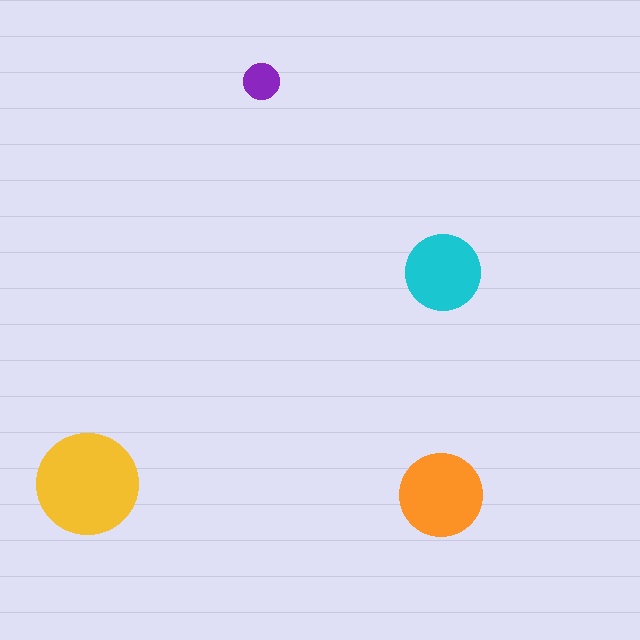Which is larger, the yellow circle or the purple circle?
The yellow one.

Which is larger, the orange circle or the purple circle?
The orange one.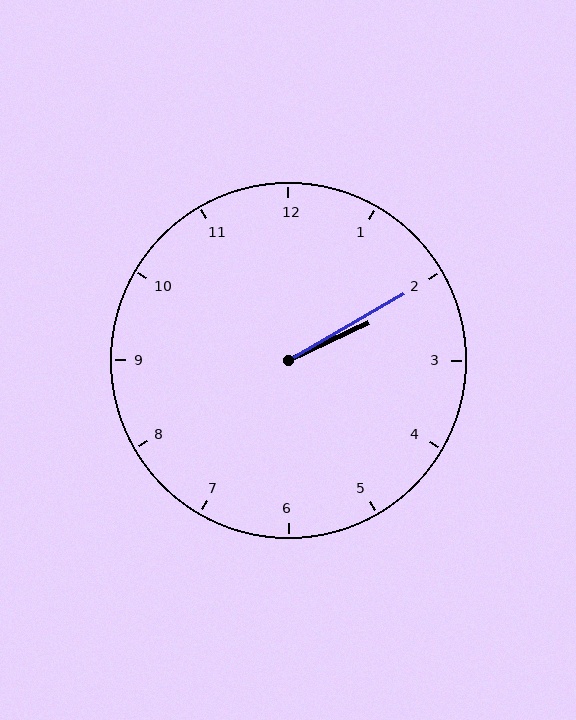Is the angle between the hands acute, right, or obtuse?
It is acute.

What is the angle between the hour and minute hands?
Approximately 5 degrees.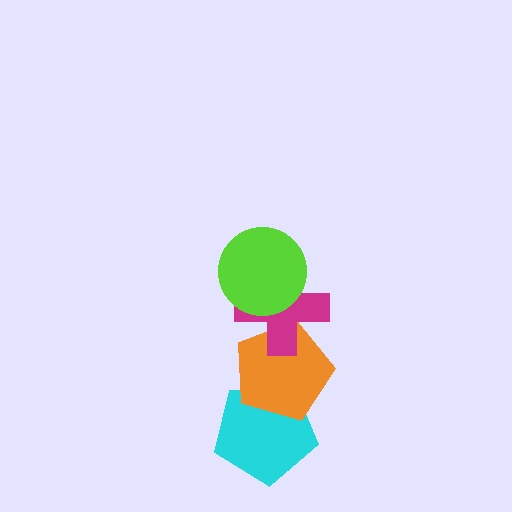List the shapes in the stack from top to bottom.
From top to bottom: the lime circle, the magenta cross, the orange pentagon, the cyan pentagon.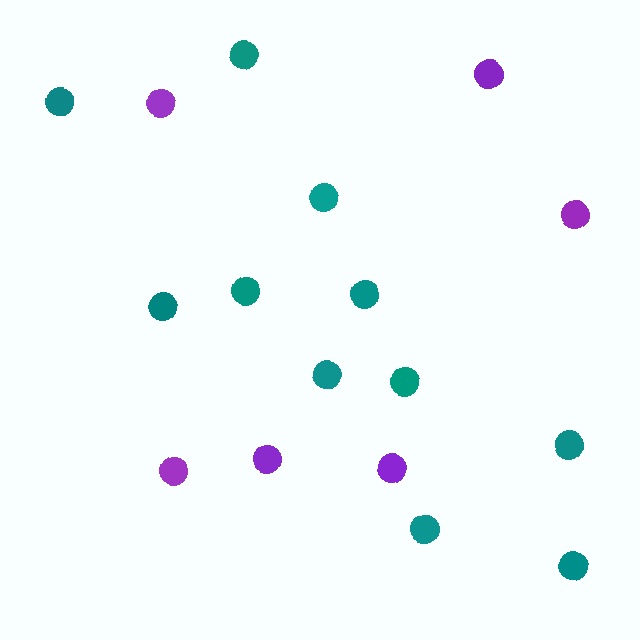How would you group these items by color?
There are 2 groups: one group of teal circles (11) and one group of purple circles (6).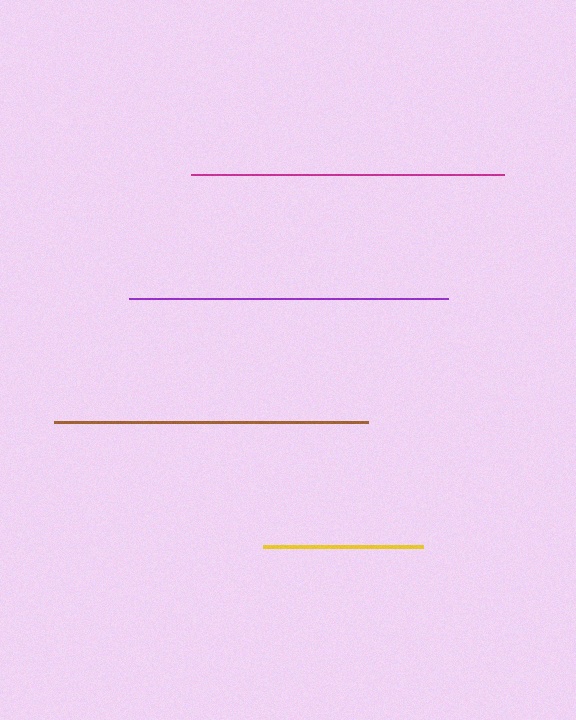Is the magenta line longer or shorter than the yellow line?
The magenta line is longer than the yellow line.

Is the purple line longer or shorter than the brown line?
The purple line is longer than the brown line.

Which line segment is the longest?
The purple line is the longest at approximately 319 pixels.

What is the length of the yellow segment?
The yellow segment is approximately 160 pixels long.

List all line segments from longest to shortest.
From longest to shortest: purple, brown, magenta, yellow.